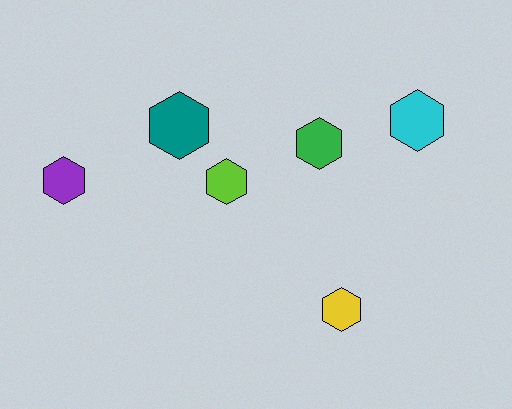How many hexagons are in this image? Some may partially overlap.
There are 6 hexagons.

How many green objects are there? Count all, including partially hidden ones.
There is 1 green object.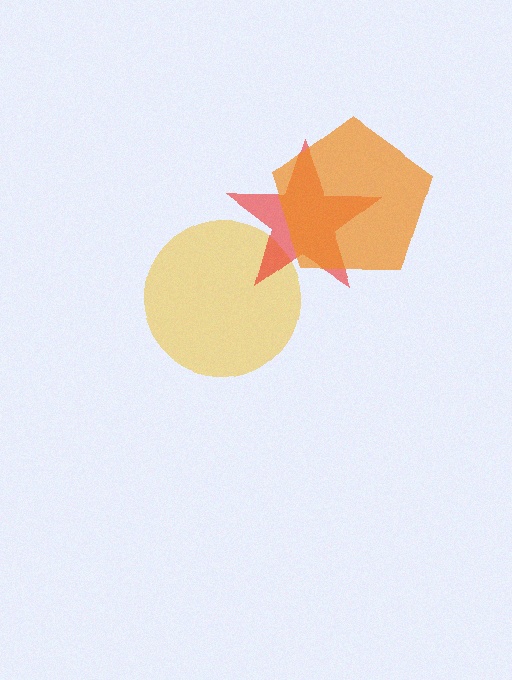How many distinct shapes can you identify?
There are 3 distinct shapes: a yellow circle, a red star, an orange pentagon.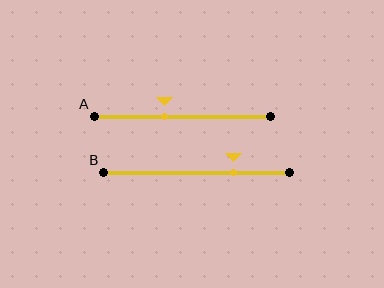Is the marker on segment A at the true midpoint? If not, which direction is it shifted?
No, the marker on segment A is shifted to the left by about 10% of the segment length.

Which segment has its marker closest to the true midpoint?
Segment A has its marker closest to the true midpoint.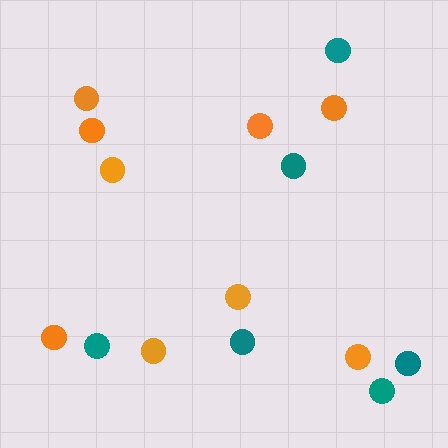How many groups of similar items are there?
There are 2 groups: one group of teal circles (6) and one group of orange circles (9).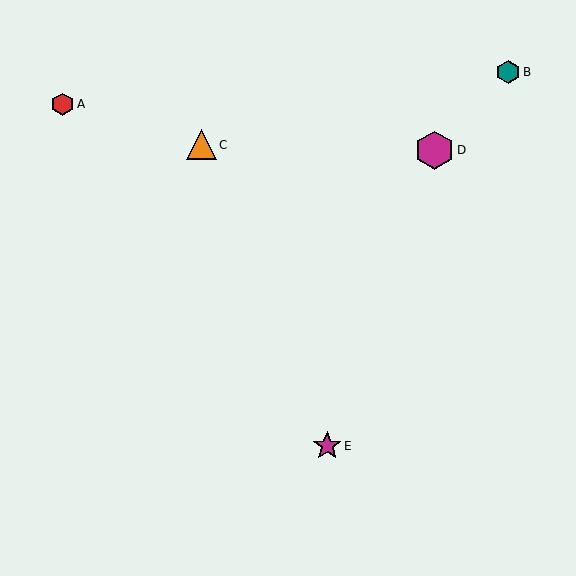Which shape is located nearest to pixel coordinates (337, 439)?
The magenta star (labeled E) at (327, 446) is nearest to that location.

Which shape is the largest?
The magenta hexagon (labeled D) is the largest.